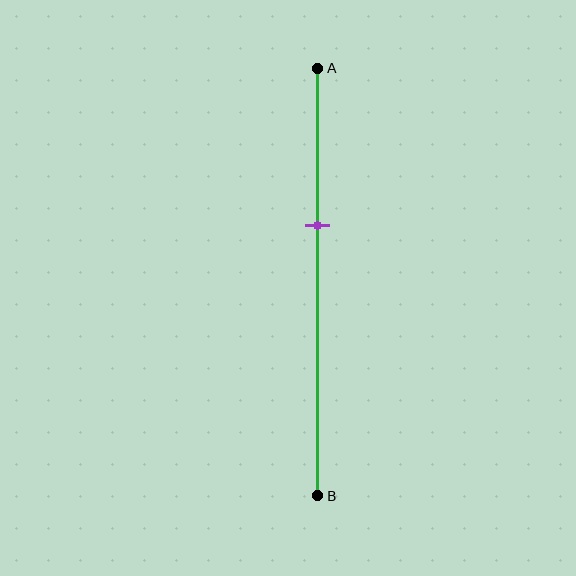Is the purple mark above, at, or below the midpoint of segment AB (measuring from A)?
The purple mark is above the midpoint of segment AB.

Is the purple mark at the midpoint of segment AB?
No, the mark is at about 35% from A, not at the 50% midpoint.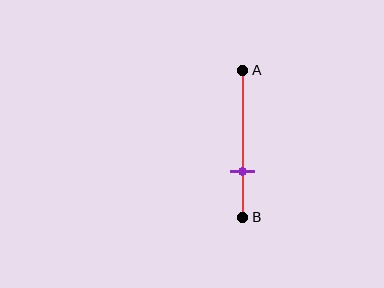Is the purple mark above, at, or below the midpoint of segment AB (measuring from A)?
The purple mark is below the midpoint of segment AB.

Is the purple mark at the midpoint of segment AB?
No, the mark is at about 70% from A, not at the 50% midpoint.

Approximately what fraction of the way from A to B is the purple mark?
The purple mark is approximately 70% of the way from A to B.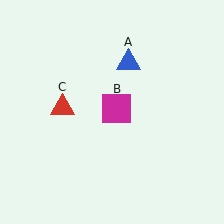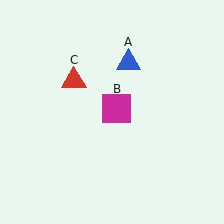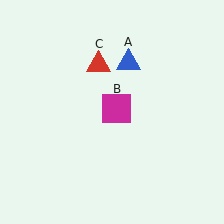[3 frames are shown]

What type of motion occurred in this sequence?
The red triangle (object C) rotated clockwise around the center of the scene.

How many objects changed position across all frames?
1 object changed position: red triangle (object C).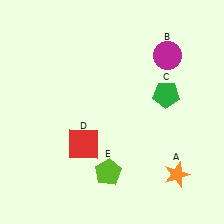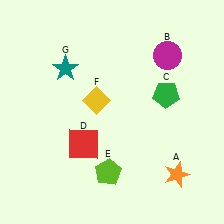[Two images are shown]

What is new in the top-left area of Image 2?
A teal star (G) was added in the top-left area of Image 2.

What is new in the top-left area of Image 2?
A yellow diamond (F) was added in the top-left area of Image 2.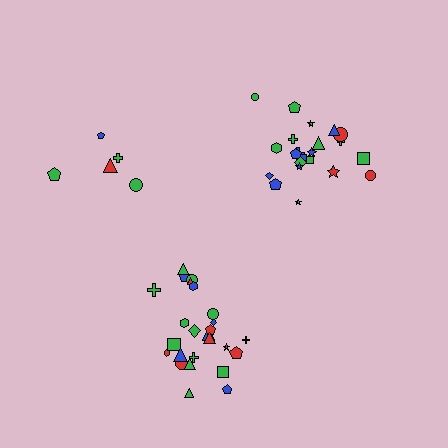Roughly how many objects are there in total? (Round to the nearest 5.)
Roughly 50 objects in total.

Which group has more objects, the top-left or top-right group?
The top-right group.